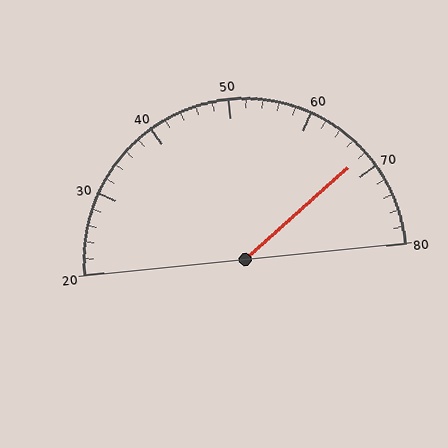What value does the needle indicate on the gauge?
The needle indicates approximately 68.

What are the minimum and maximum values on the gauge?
The gauge ranges from 20 to 80.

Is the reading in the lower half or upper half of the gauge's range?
The reading is in the upper half of the range (20 to 80).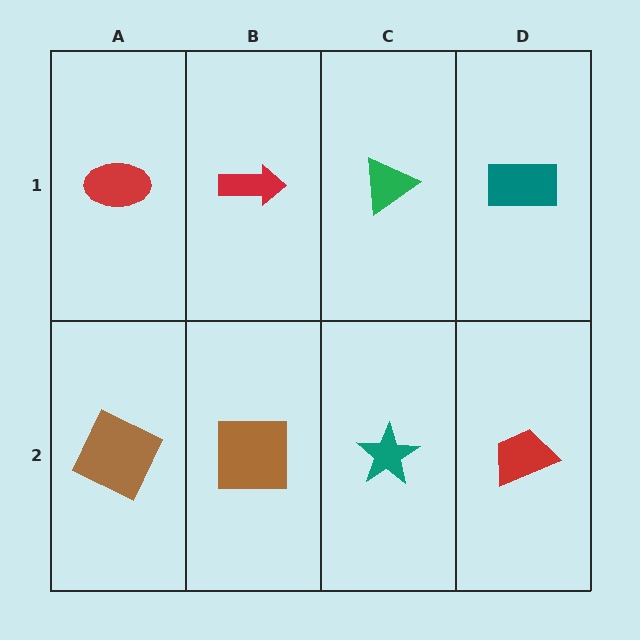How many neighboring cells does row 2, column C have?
3.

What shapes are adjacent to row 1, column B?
A brown square (row 2, column B), a red ellipse (row 1, column A), a green triangle (row 1, column C).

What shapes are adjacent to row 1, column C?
A teal star (row 2, column C), a red arrow (row 1, column B), a teal rectangle (row 1, column D).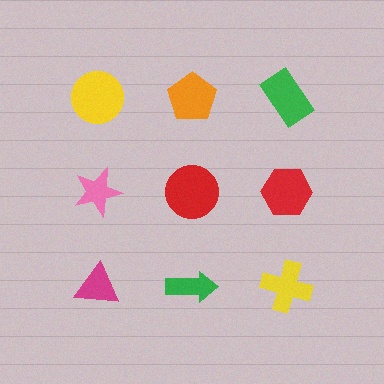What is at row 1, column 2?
An orange pentagon.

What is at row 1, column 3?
A green rectangle.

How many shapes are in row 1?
3 shapes.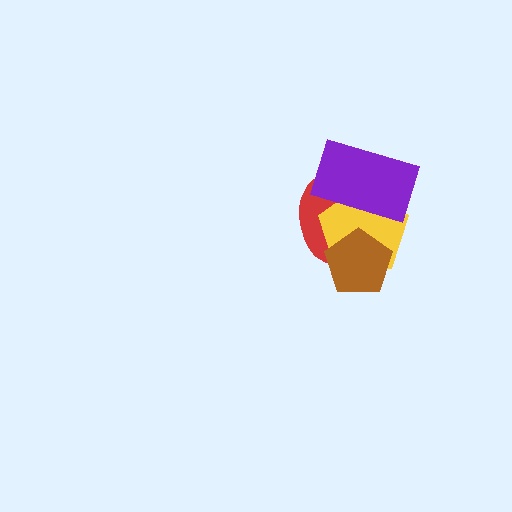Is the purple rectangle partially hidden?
No, no other shape covers it.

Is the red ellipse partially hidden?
Yes, it is partially covered by another shape.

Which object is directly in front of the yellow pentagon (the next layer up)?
The brown pentagon is directly in front of the yellow pentagon.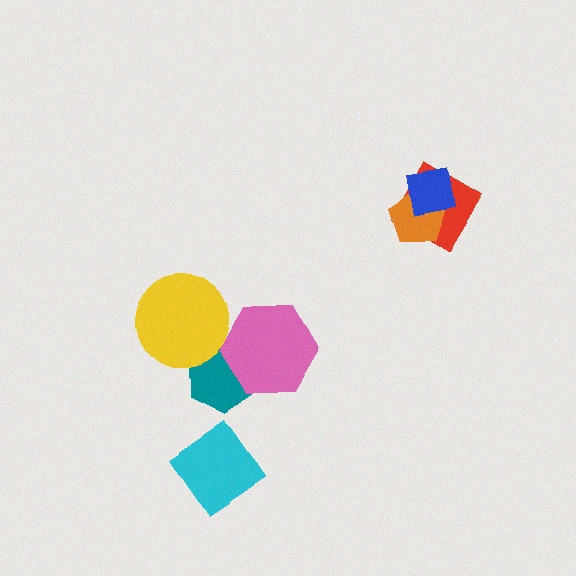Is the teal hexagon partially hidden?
Yes, it is partially covered by another shape.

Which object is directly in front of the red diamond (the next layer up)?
The orange pentagon is directly in front of the red diamond.